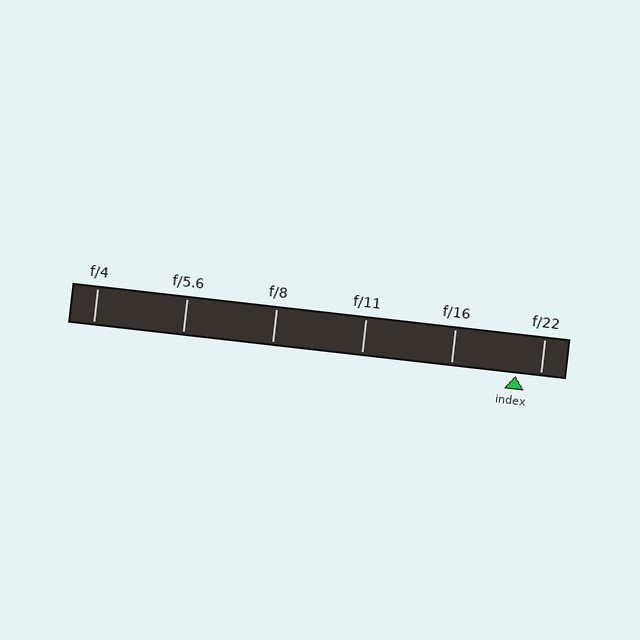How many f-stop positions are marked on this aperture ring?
There are 6 f-stop positions marked.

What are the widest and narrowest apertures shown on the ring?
The widest aperture shown is f/4 and the narrowest is f/22.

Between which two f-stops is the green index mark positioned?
The index mark is between f/16 and f/22.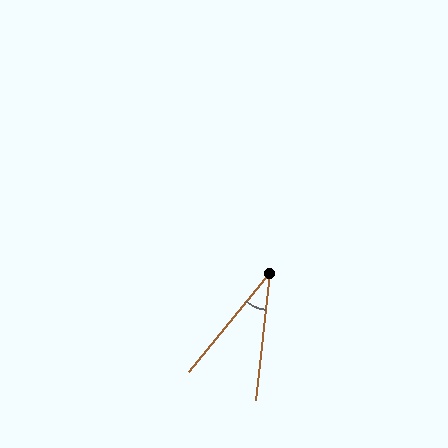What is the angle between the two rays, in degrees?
Approximately 33 degrees.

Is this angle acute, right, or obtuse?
It is acute.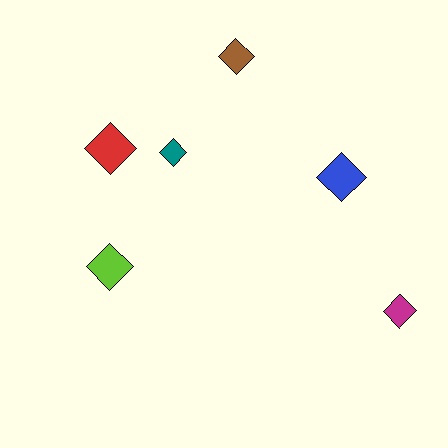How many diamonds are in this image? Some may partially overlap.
There are 6 diamonds.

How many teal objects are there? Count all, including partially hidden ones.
There is 1 teal object.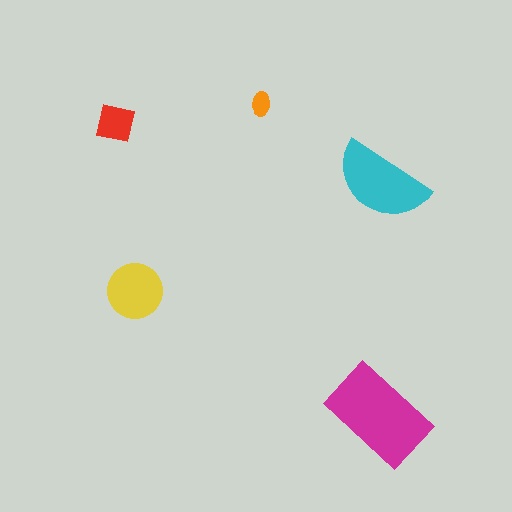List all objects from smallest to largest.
The orange ellipse, the red square, the yellow circle, the cyan semicircle, the magenta rectangle.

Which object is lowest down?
The magenta rectangle is bottommost.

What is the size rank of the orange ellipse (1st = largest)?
5th.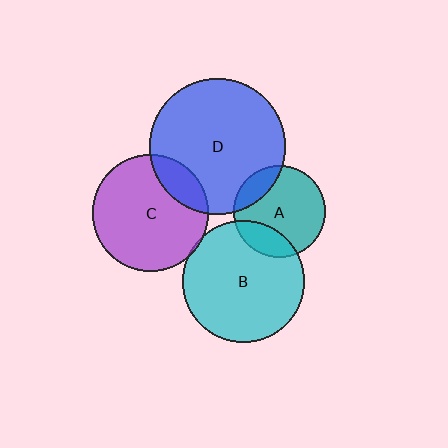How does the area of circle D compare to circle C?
Approximately 1.4 times.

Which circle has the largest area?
Circle D (blue).